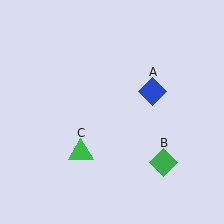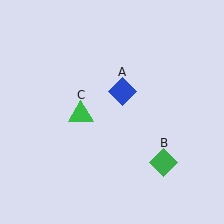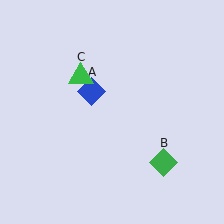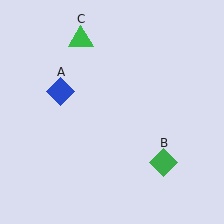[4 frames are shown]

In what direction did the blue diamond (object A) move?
The blue diamond (object A) moved left.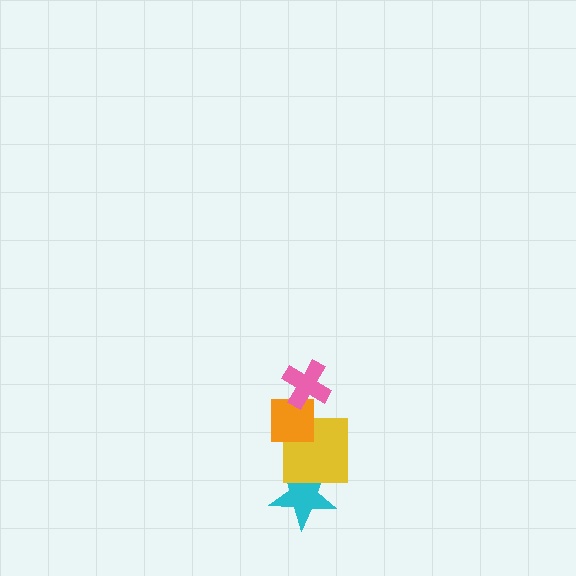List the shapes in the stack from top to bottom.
From top to bottom: the pink cross, the orange square, the yellow square, the cyan star.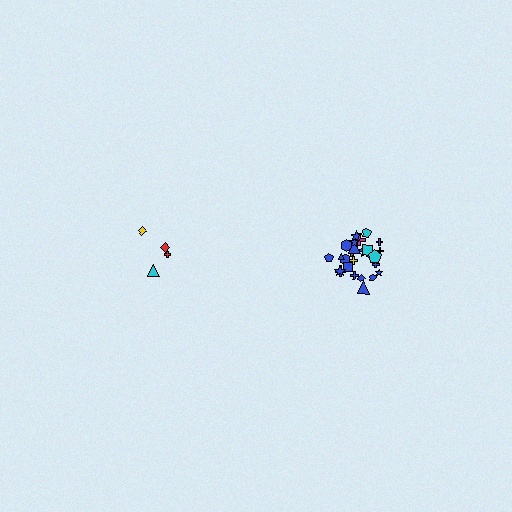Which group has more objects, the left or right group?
The right group.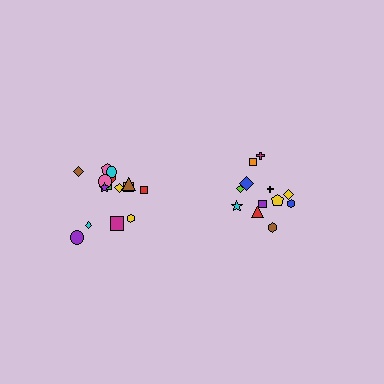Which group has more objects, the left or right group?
The left group.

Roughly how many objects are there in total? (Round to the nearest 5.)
Roughly 25 objects in total.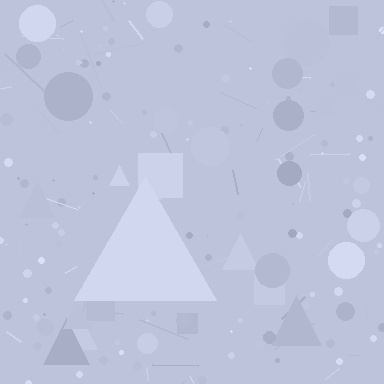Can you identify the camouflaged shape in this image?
The camouflaged shape is a triangle.